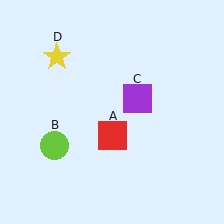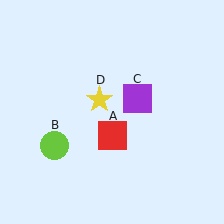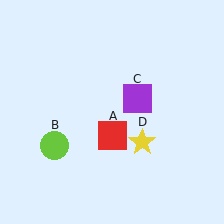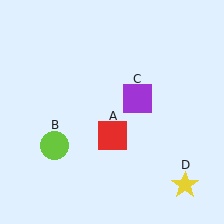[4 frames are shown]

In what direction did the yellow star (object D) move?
The yellow star (object D) moved down and to the right.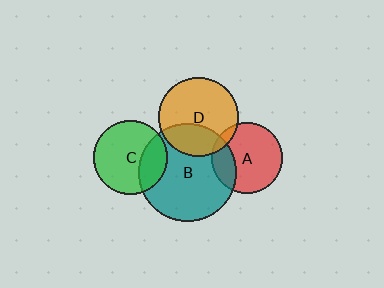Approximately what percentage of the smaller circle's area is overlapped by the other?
Approximately 25%.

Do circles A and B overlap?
Yes.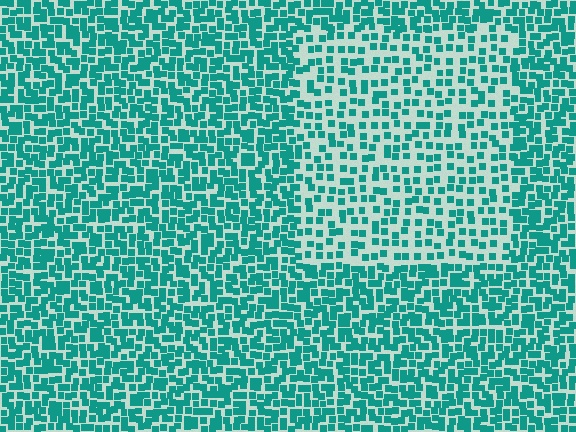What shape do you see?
I see a rectangle.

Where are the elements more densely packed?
The elements are more densely packed outside the rectangle boundary.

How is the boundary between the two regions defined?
The boundary is defined by a change in element density (approximately 1.8x ratio). All elements are the same color, size, and shape.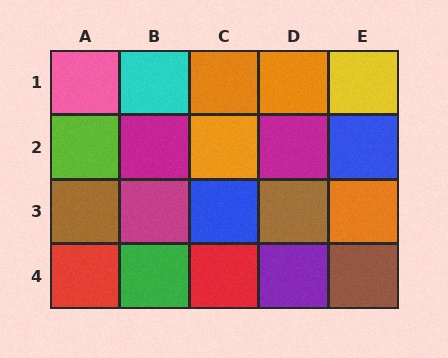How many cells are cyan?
1 cell is cyan.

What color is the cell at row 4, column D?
Purple.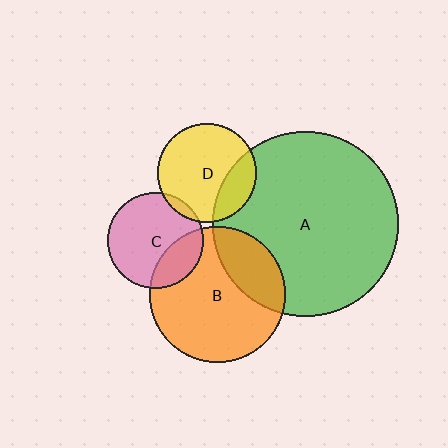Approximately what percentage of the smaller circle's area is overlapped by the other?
Approximately 5%.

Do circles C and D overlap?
Yes.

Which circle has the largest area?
Circle A (green).